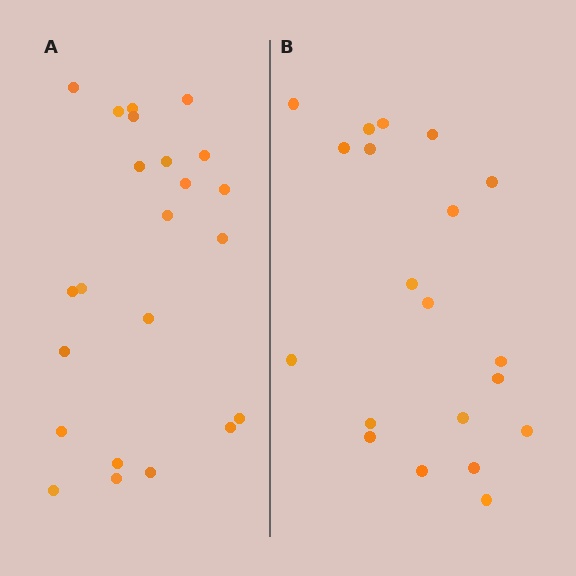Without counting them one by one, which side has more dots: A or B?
Region A (the left region) has more dots.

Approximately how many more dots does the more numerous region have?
Region A has just a few more — roughly 2 or 3 more dots than region B.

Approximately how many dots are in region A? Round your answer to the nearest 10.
About 20 dots. (The exact count is 23, which rounds to 20.)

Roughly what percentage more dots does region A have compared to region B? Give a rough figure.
About 15% more.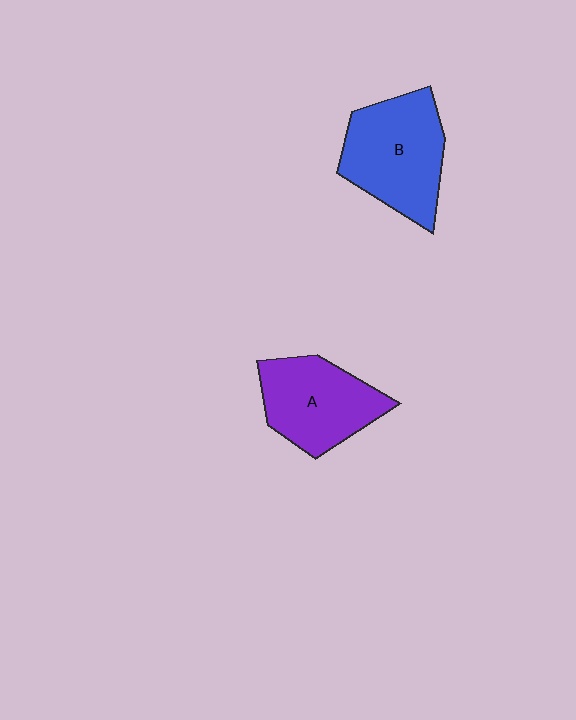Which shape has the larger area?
Shape B (blue).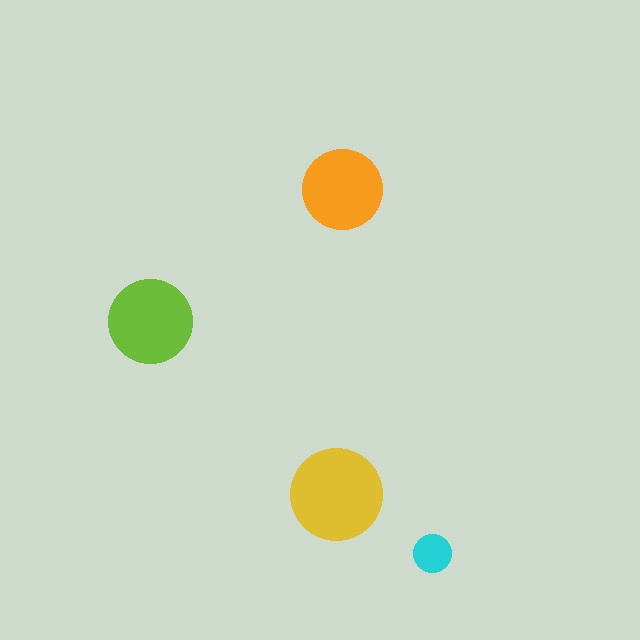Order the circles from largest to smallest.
the yellow one, the lime one, the orange one, the cyan one.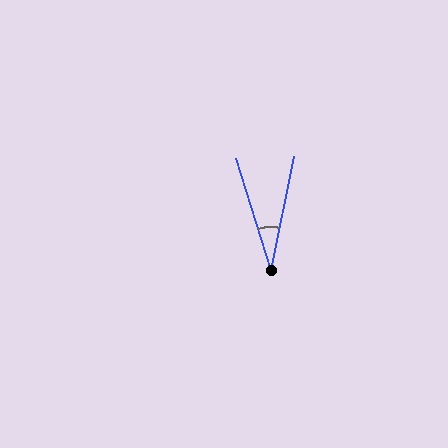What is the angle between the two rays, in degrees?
Approximately 29 degrees.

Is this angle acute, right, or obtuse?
It is acute.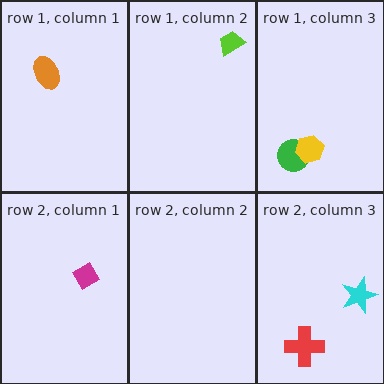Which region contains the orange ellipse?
The row 1, column 1 region.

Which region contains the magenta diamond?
The row 2, column 1 region.